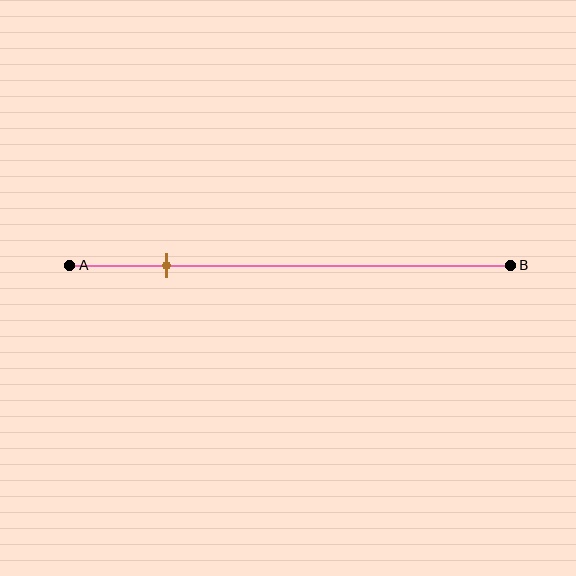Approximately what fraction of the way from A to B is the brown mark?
The brown mark is approximately 20% of the way from A to B.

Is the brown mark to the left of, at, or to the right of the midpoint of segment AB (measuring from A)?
The brown mark is to the left of the midpoint of segment AB.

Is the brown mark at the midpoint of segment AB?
No, the mark is at about 20% from A, not at the 50% midpoint.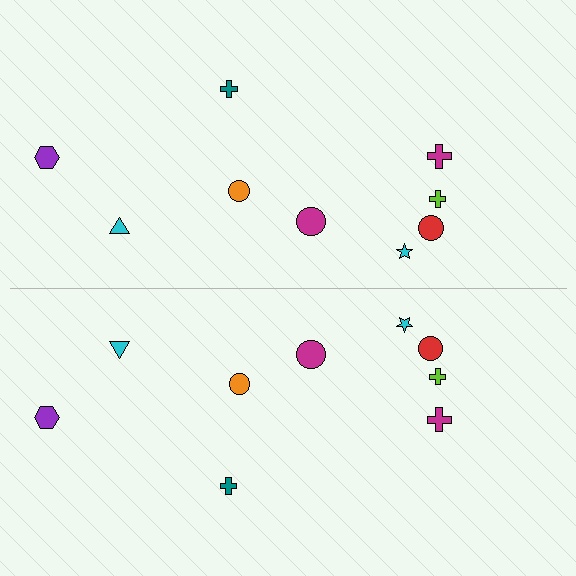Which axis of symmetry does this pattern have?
The pattern has a horizontal axis of symmetry running through the center of the image.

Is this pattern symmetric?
Yes, this pattern has bilateral (reflection) symmetry.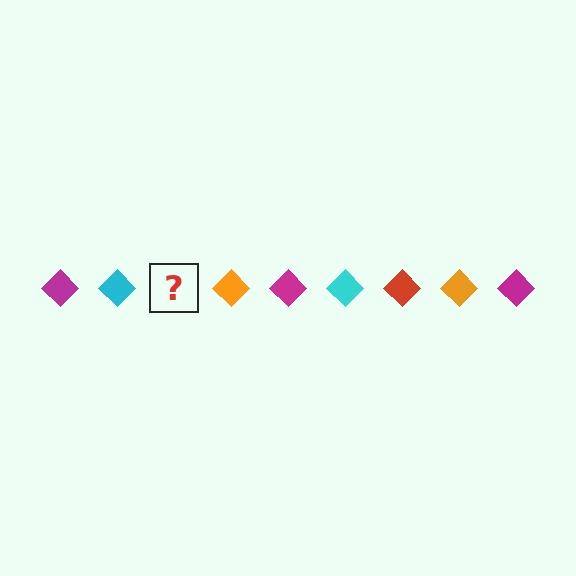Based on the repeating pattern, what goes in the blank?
The blank should be a red diamond.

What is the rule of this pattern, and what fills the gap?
The rule is that the pattern cycles through magenta, cyan, red, orange diamonds. The gap should be filled with a red diamond.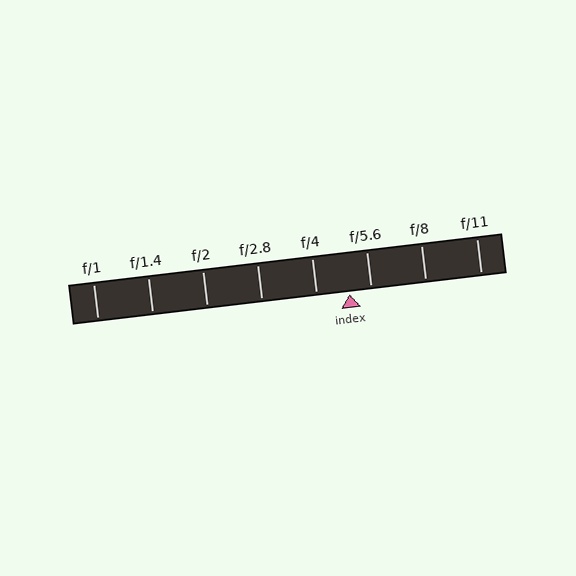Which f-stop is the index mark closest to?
The index mark is closest to f/5.6.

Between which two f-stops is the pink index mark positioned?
The index mark is between f/4 and f/5.6.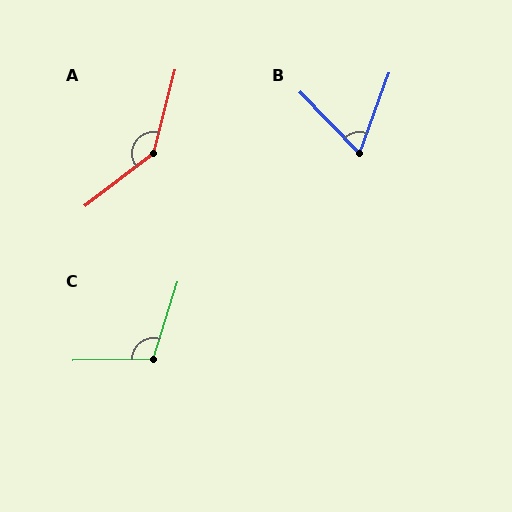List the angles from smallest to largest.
B (64°), C (109°), A (142°).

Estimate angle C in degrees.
Approximately 109 degrees.